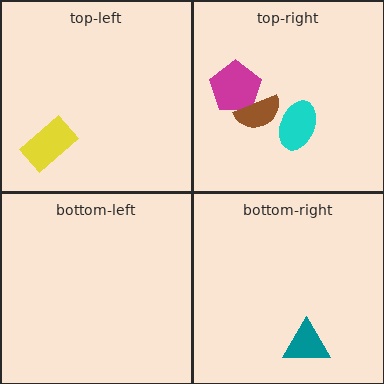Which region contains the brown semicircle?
The top-right region.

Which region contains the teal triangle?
The bottom-right region.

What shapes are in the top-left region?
The yellow rectangle.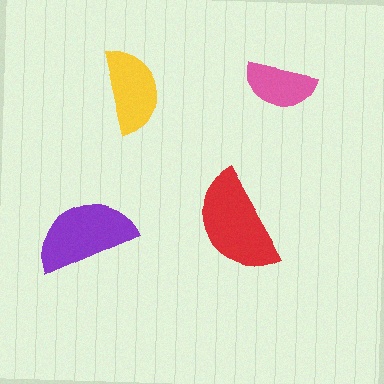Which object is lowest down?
The purple semicircle is bottommost.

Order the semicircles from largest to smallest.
the red one, the purple one, the yellow one, the pink one.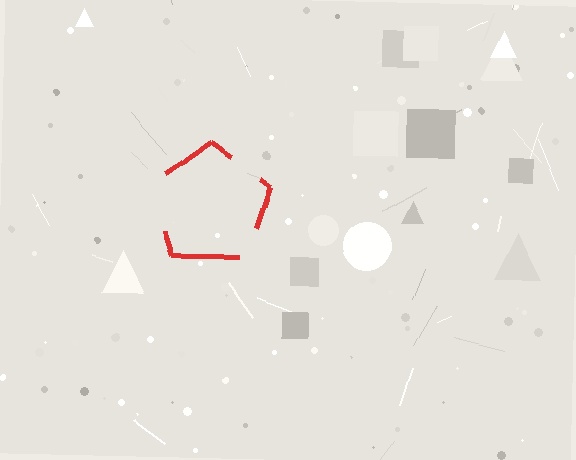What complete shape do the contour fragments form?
The contour fragments form a pentagon.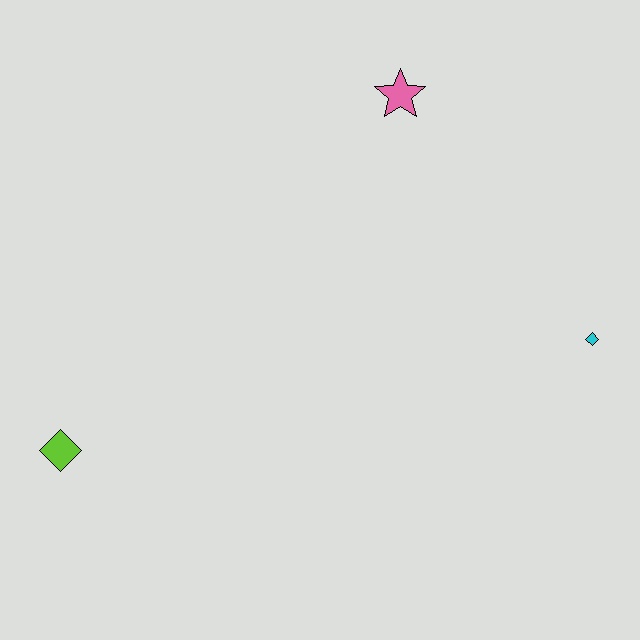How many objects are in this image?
There are 3 objects.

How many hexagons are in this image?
There are no hexagons.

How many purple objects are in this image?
There are no purple objects.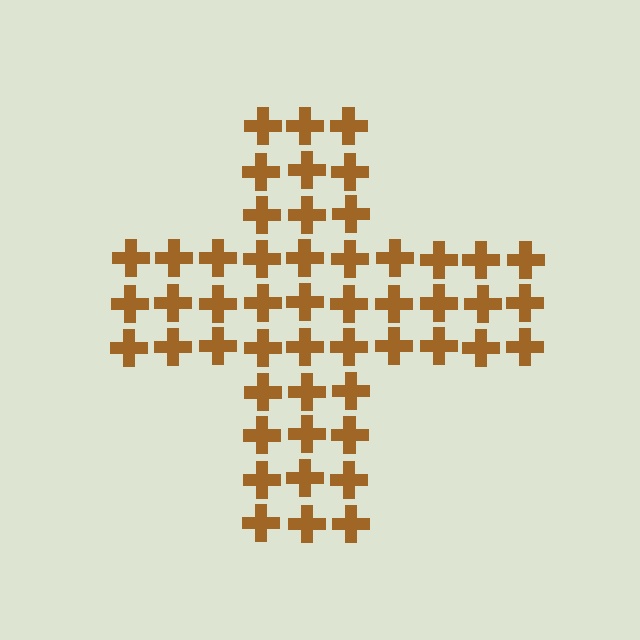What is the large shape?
The large shape is a cross.